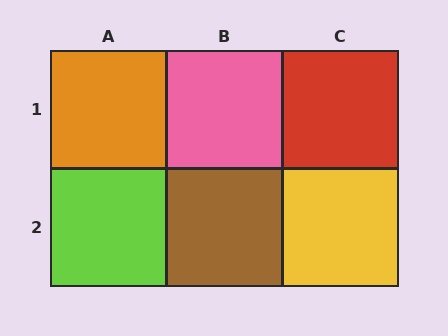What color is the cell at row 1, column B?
Pink.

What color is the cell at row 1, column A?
Orange.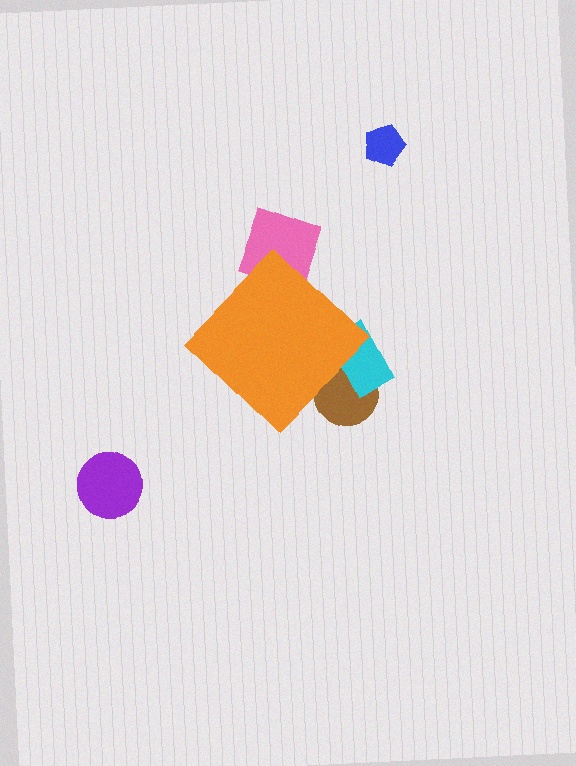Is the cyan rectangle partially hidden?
Yes, the cyan rectangle is partially hidden behind the orange diamond.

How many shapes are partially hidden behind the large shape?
3 shapes are partially hidden.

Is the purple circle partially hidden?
No, the purple circle is fully visible.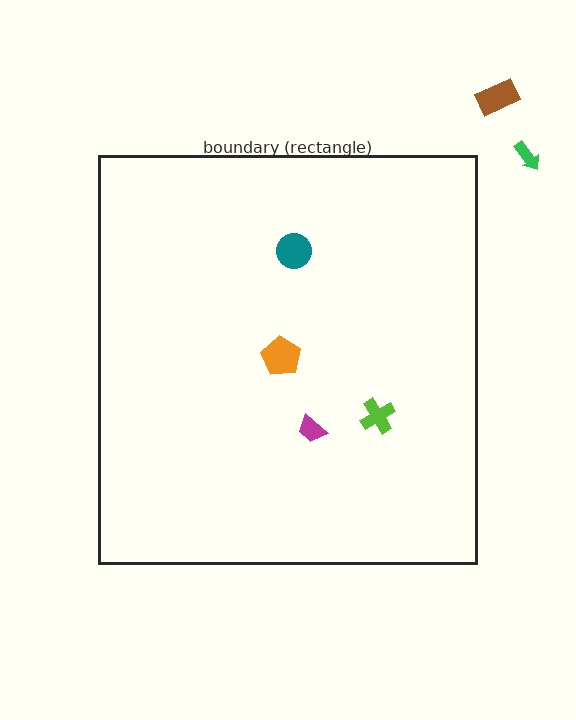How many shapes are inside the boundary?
4 inside, 2 outside.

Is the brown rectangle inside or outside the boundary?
Outside.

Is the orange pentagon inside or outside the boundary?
Inside.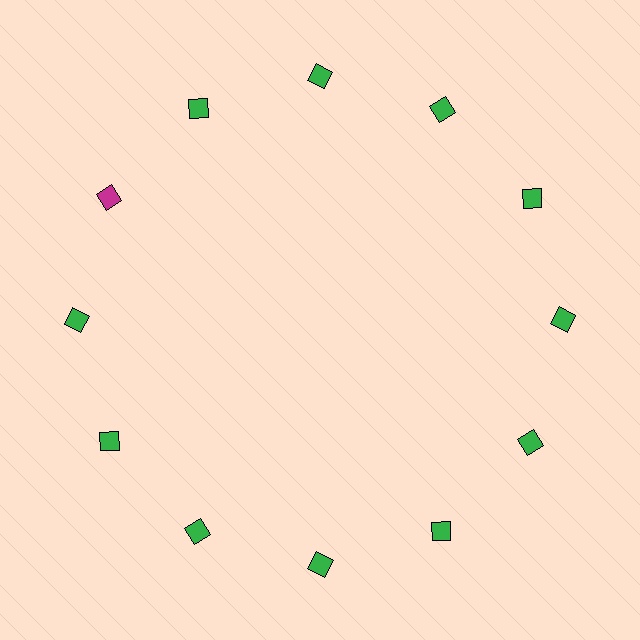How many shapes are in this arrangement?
There are 12 shapes arranged in a ring pattern.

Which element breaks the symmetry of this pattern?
The magenta diamond at roughly the 10 o'clock position breaks the symmetry. All other shapes are green diamonds.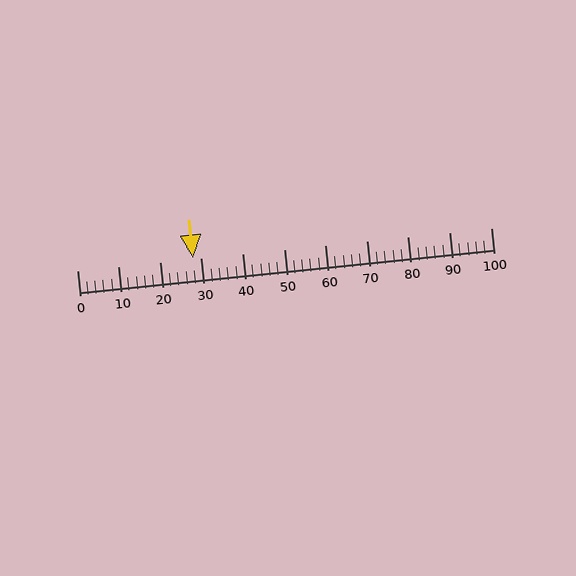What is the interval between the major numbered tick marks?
The major tick marks are spaced 10 units apart.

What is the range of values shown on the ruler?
The ruler shows values from 0 to 100.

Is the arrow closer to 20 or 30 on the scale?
The arrow is closer to 30.